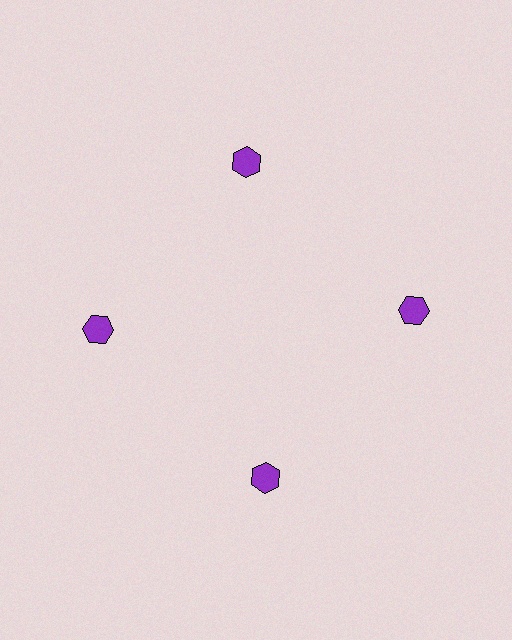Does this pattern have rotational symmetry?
Yes, this pattern has 4-fold rotational symmetry. It looks the same after rotating 90 degrees around the center.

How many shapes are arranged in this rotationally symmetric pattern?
There are 4 shapes, arranged in 4 groups of 1.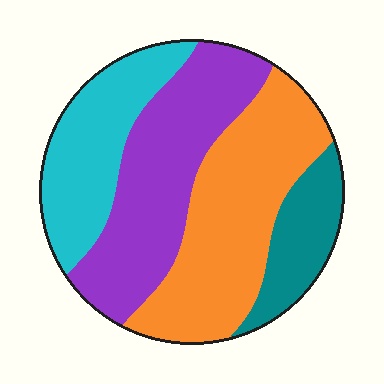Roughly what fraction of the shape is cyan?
Cyan takes up about one fifth (1/5) of the shape.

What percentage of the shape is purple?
Purple covers 31% of the shape.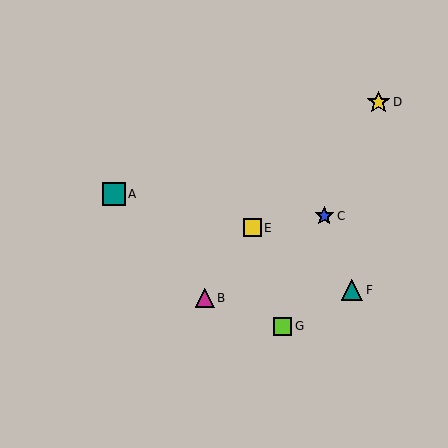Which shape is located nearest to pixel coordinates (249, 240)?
The yellow square (labeled E) at (252, 228) is nearest to that location.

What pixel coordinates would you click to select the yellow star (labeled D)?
Click at (378, 102) to select the yellow star D.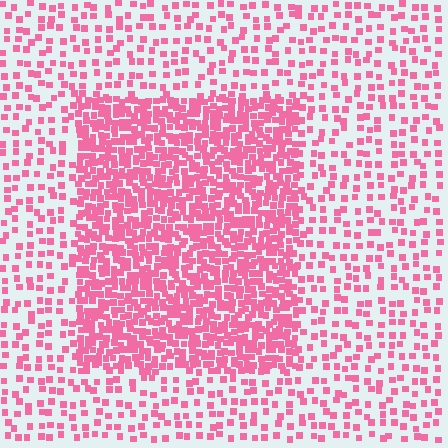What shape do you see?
I see a rectangle.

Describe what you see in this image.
The image contains small pink elements arranged at two different densities. A rectangle-shaped region is visible where the elements are more densely packed than the surrounding area.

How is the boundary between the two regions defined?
The boundary is defined by a change in element density (approximately 2.7x ratio). All elements are the same color, size, and shape.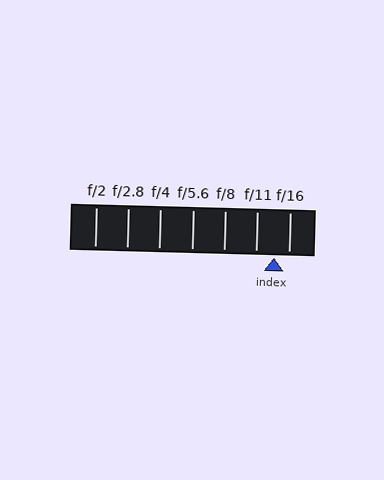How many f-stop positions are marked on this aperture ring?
There are 7 f-stop positions marked.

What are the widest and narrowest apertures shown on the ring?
The widest aperture shown is f/2 and the narrowest is f/16.